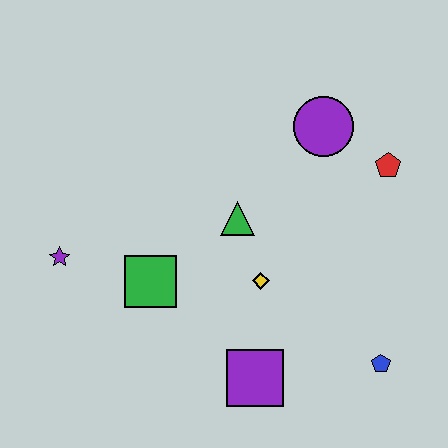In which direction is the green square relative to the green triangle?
The green square is to the left of the green triangle.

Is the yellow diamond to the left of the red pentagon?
Yes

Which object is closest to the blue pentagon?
The purple square is closest to the blue pentagon.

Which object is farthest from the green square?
The red pentagon is farthest from the green square.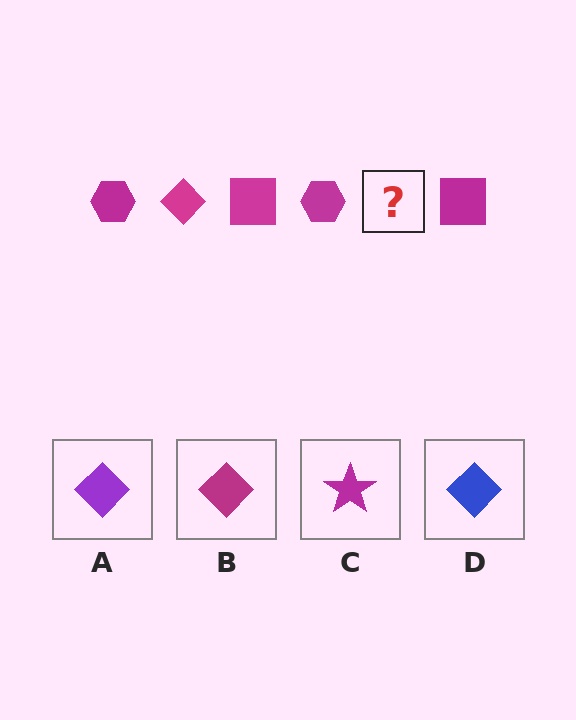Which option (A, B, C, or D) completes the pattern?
B.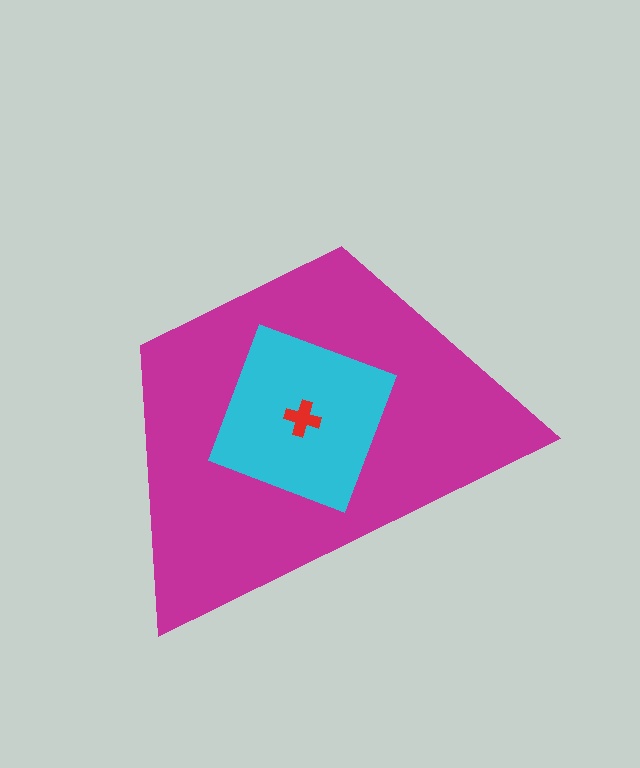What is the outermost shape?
The magenta trapezoid.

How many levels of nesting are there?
3.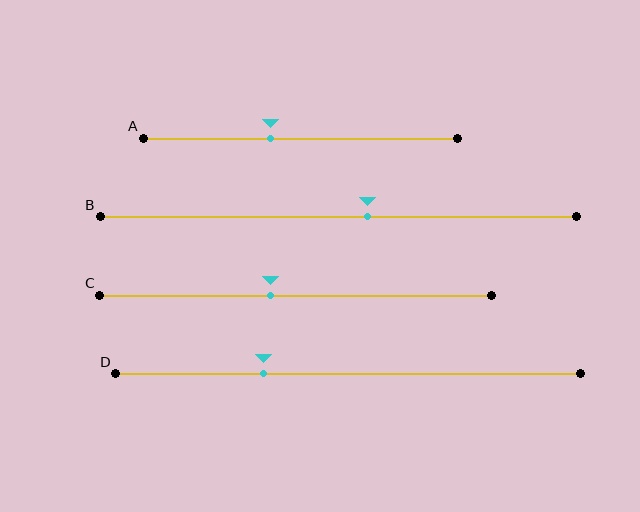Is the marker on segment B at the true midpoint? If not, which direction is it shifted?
No, the marker on segment B is shifted to the right by about 6% of the segment length.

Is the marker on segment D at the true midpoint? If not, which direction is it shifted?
No, the marker on segment D is shifted to the left by about 18% of the segment length.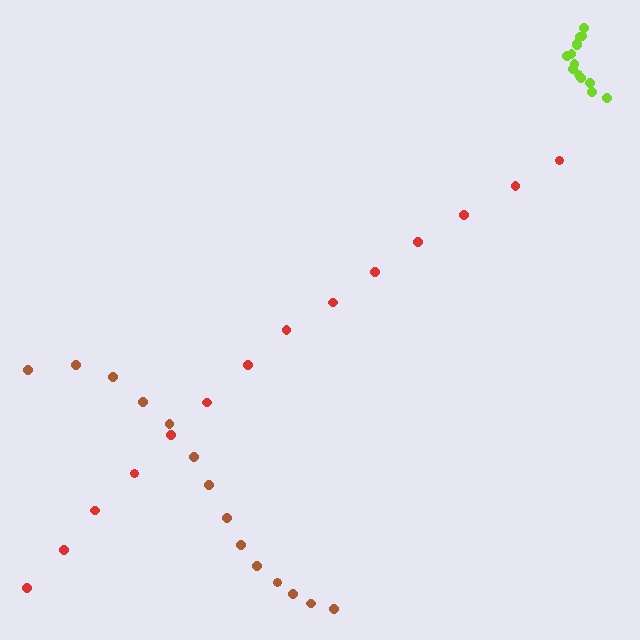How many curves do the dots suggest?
There are 3 distinct paths.